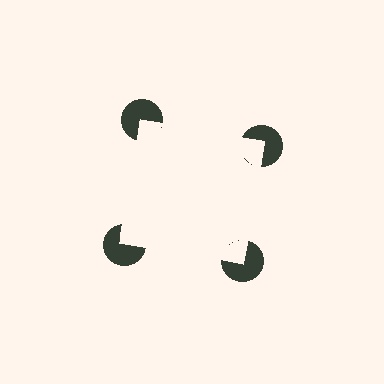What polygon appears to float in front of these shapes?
An illusory square — its edges are inferred from the aligned wedge cuts in the pac-man discs, not physically drawn.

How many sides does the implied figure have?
4 sides.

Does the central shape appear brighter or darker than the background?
It typically appears slightly brighter than the background, even though no actual brightness change is drawn.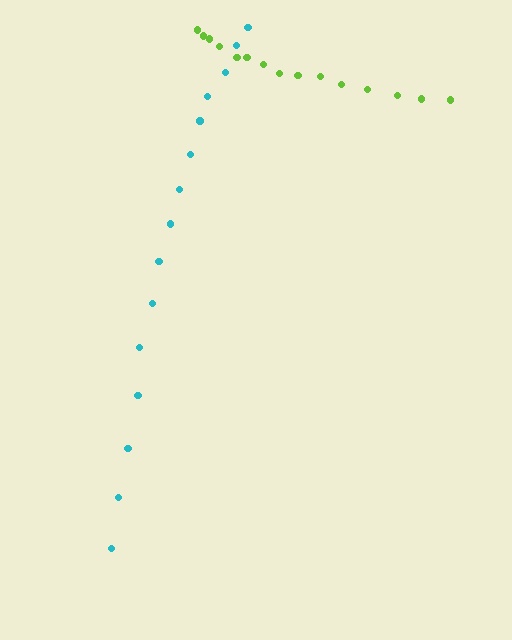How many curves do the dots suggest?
There are 2 distinct paths.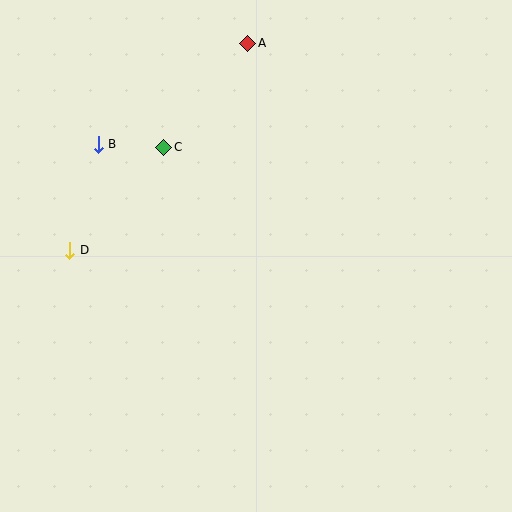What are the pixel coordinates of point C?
Point C is at (164, 147).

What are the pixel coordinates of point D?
Point D is at (70, 250).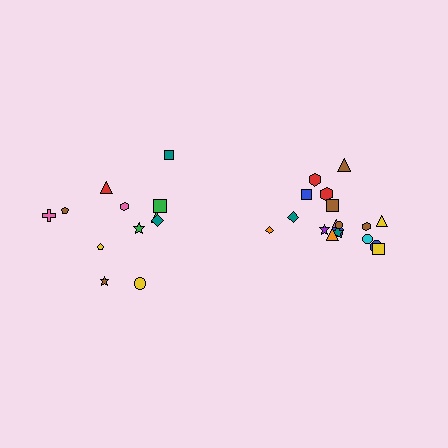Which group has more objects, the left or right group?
The right group.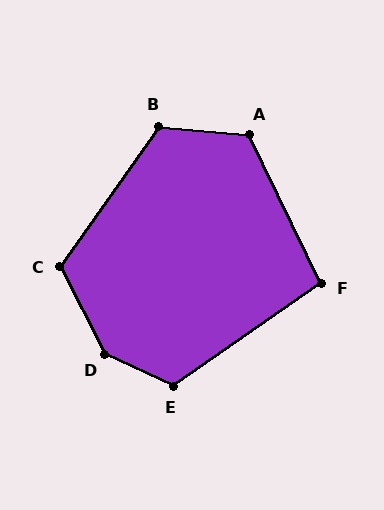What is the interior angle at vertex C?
Approximately 118 degrees (obtuse).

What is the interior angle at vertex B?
Approximately 120 degrees (obtuse).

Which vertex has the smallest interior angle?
F, at approximately 99 degrees.